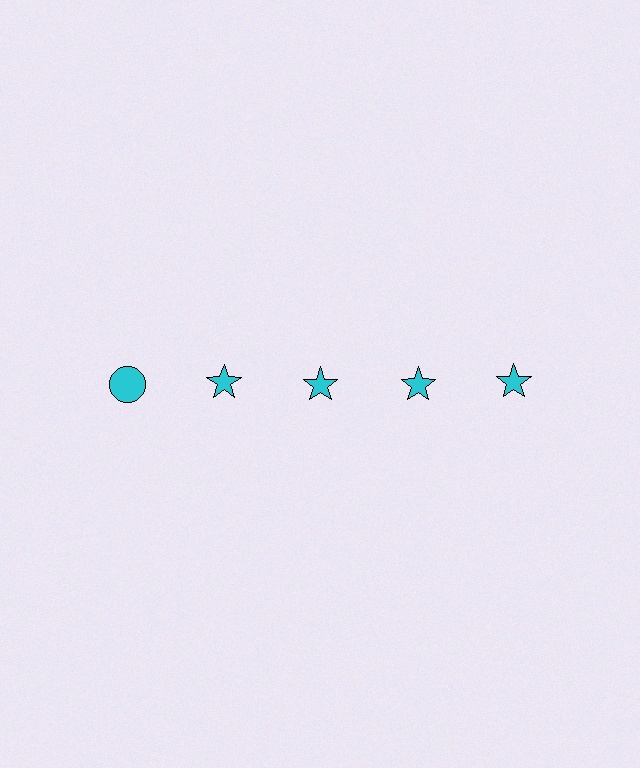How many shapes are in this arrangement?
There are 5 shapes arranged in a grid pattern.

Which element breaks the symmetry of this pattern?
The cyan circle in the top row, leftmost column breaks the symmetry. All other shapes are cyan stars.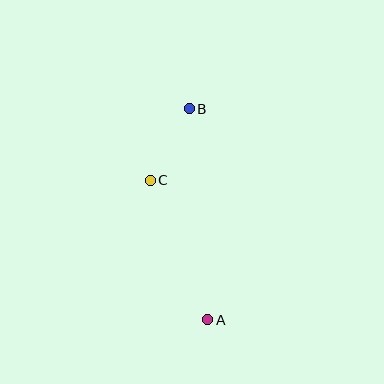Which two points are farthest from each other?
Points A and B are farthest from each other.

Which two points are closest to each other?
Points B and C are closest to each other.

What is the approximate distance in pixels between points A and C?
The distance between A and C is approximately 151 pixels.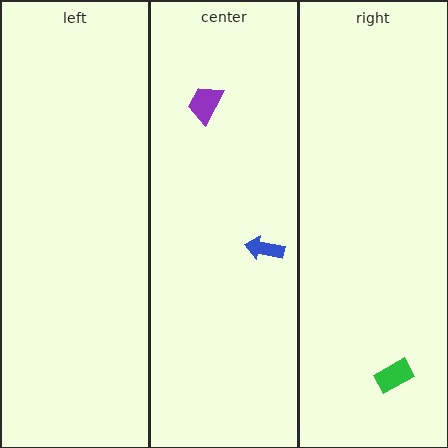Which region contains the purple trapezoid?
The center region.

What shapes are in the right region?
The green rectangle.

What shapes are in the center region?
The blue arrow, the purple trapezoid.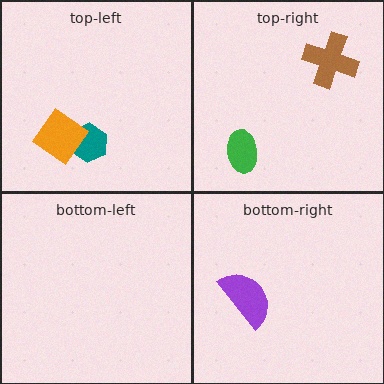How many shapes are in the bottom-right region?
1.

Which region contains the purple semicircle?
The bottom-right region.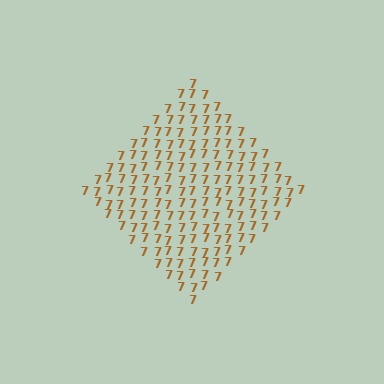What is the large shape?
The large shape is a diamond.